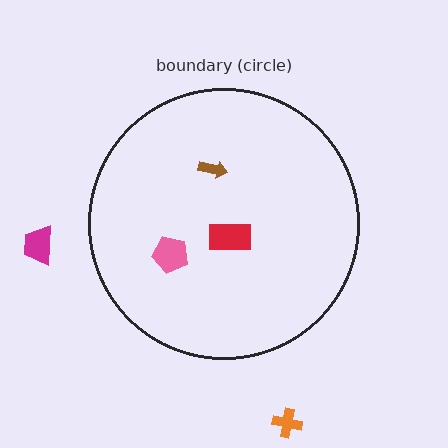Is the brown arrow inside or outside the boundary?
Inside.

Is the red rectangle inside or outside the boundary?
Inside.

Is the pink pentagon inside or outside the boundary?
Inside.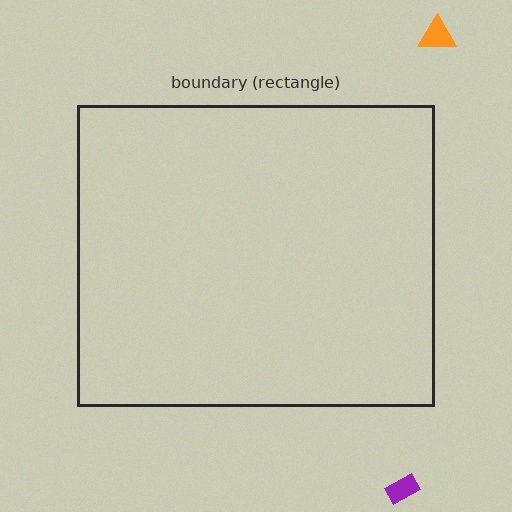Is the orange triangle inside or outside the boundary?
Outside.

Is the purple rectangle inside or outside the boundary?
Outside.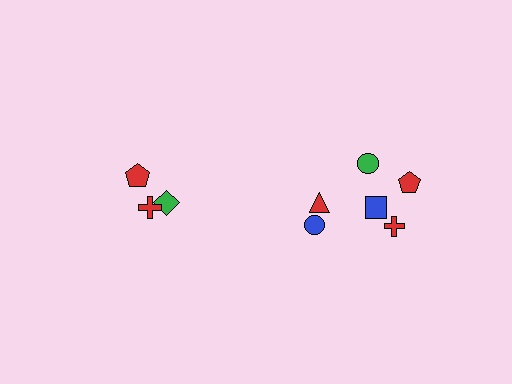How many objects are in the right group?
There are 6 objects.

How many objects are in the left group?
There are 3 objects.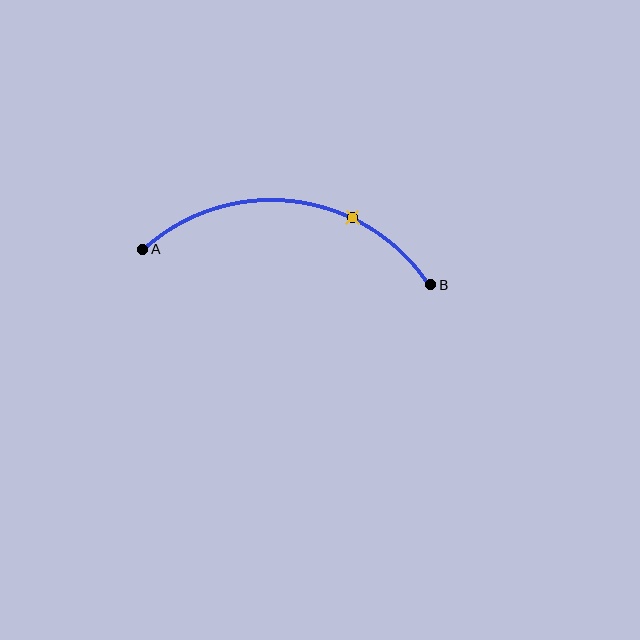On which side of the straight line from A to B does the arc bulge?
The arc bulges above the straight line connecting A and B.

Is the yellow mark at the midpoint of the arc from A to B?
No. The yellow mark lies on the arc but is closer to endpoint B. The arc midpoint would be at the point on the curve equidistant along the arc from both A and B.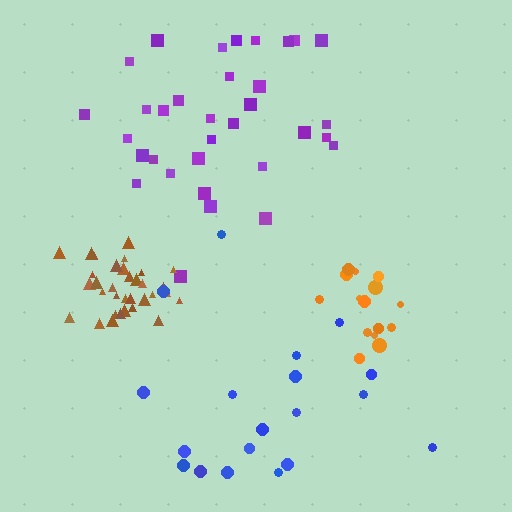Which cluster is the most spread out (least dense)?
Blue.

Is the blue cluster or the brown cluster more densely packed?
Brown.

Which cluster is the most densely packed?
Brown.